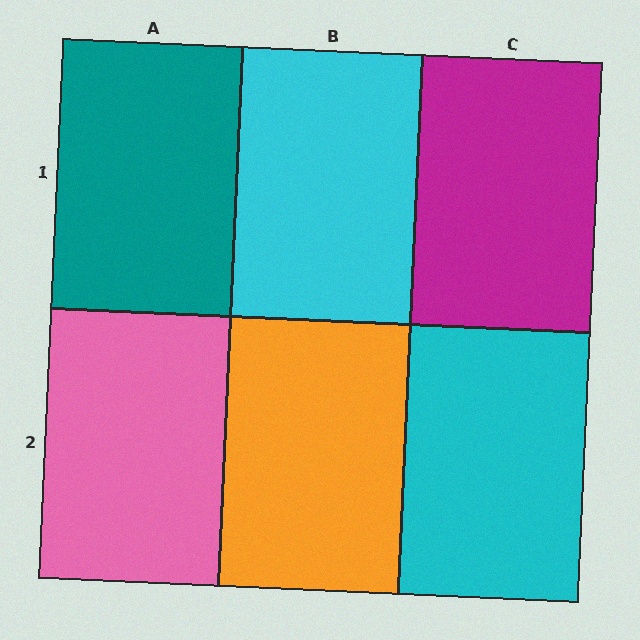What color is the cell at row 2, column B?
Orange.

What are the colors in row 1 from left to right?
Teal, cyan, magenta.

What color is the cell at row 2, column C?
Cyan.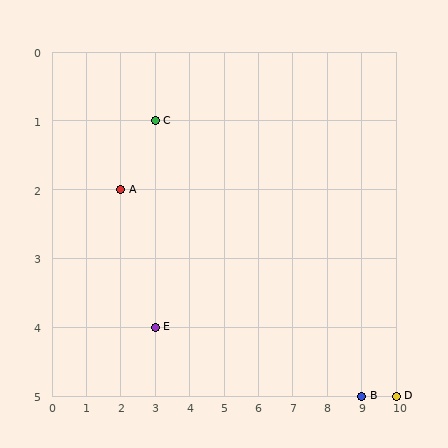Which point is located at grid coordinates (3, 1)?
Point C is at (3, 1).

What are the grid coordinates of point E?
Point E is at grid coordinates (3, 4).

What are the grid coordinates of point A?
Point A is at grid coordinates (2, 2).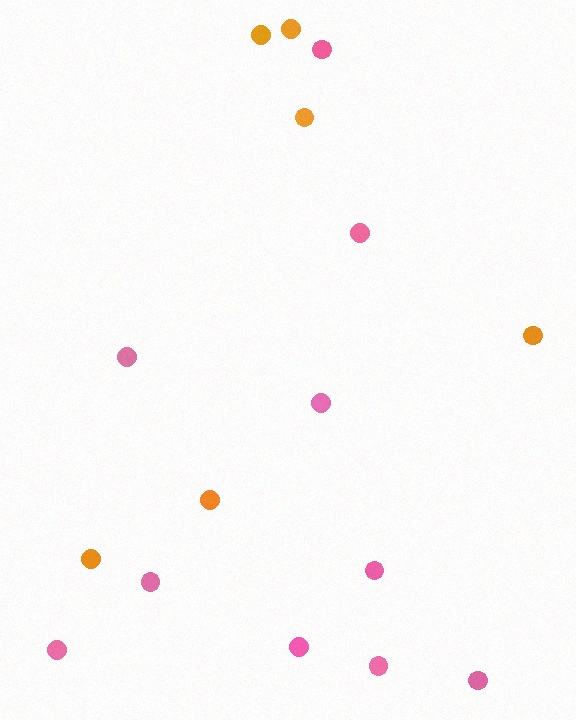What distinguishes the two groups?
There are 2 groups: one group of orange circles (6) and one group of pink circles (10).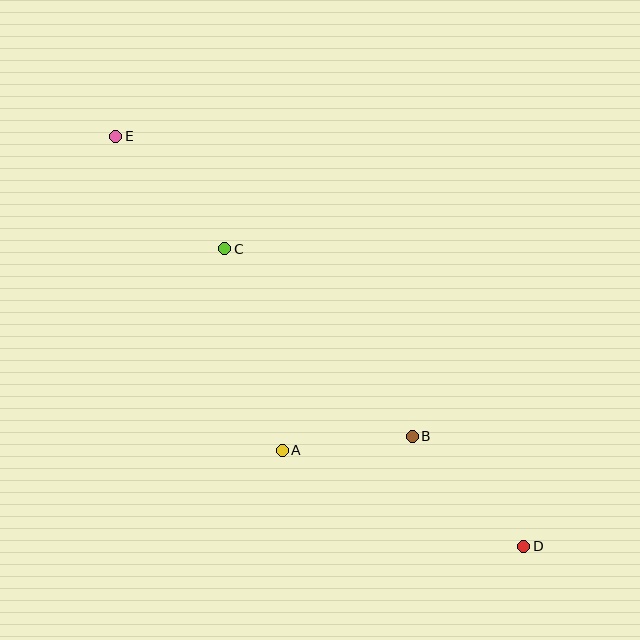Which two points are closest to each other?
Points A and B are closest to each other.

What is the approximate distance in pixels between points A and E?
The distance between A and E is approximately 355 pixels.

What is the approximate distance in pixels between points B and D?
The distance between B and D is approximately 156 pixels.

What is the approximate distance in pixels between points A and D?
The distance between A and D is approximately 260 pixels.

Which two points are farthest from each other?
Points D and E are farthest from each other.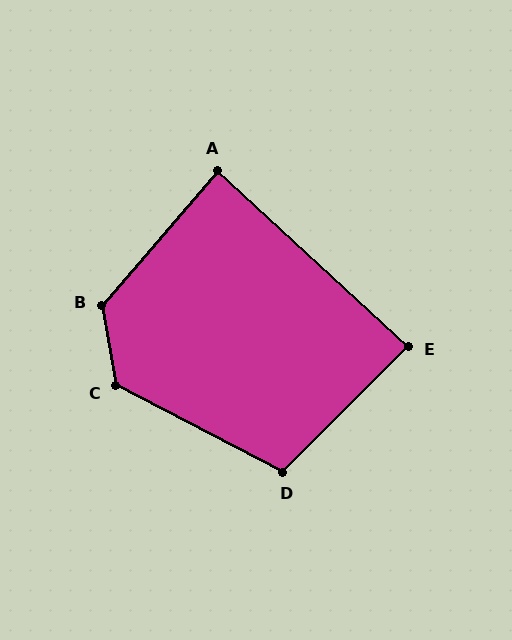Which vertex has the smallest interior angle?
E, at approximately 88 degrees.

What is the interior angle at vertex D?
Approximately 107 degrees (obtuse).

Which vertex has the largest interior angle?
B, at approximately 130 degrees.